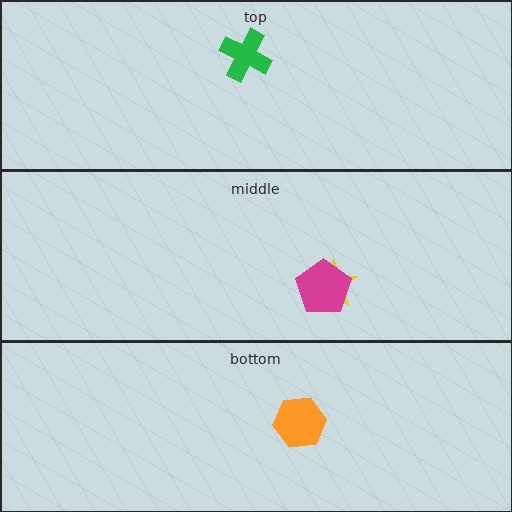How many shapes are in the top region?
1.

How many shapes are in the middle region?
2.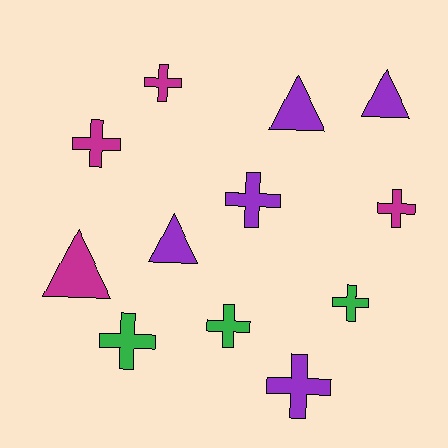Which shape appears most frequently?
Cross, with 8 objects.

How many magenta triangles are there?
There is 1 magenta triangle.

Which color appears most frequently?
Purple, with 5 objects.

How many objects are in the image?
There are 12 objects.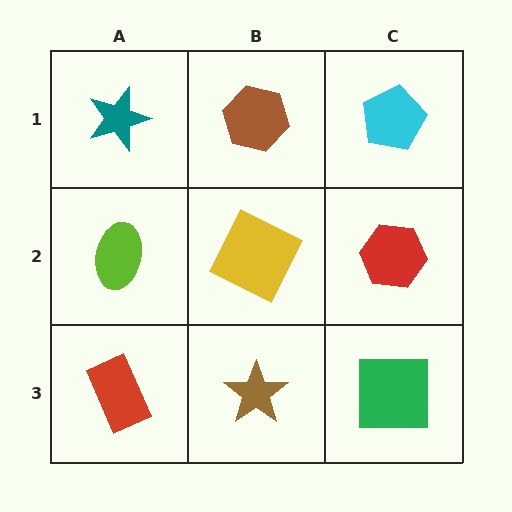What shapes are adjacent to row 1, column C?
A red hexagon (row 2, column C), a brown hexagon (row 1, column B).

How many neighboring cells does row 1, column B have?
3.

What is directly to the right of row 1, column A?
A brown hexagon.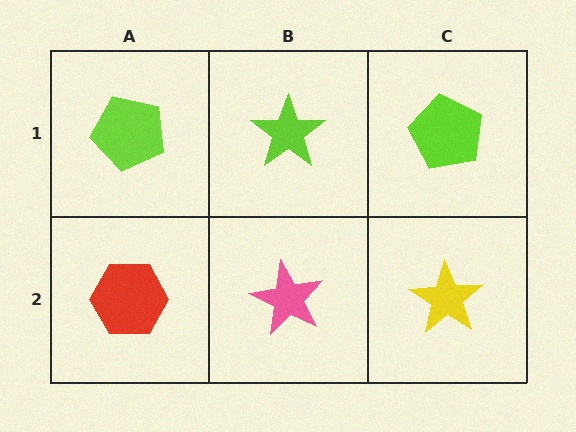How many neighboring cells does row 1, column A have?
2.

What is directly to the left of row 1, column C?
A lime star.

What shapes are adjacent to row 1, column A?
A red hexagon (row 2, column A), a lime star (row 1, column B).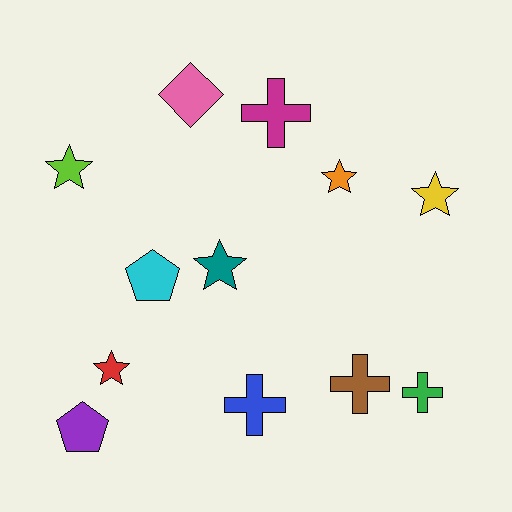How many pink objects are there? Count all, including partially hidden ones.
There is 1 pink object.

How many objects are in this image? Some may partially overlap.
There are 12 objects.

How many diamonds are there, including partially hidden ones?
There is 1 diamond.